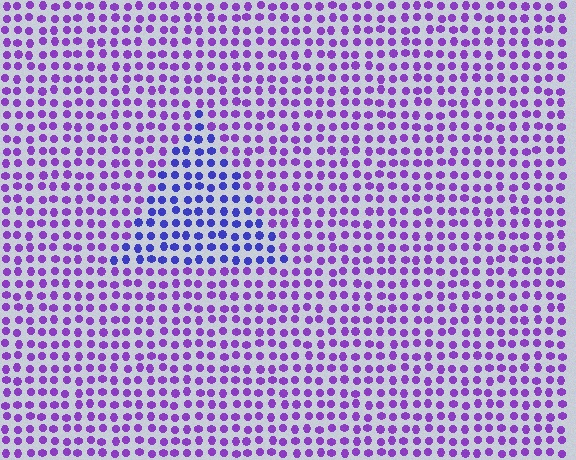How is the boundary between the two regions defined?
The boundary is defined purely by a slight shift in hue (about 36 degrees). Spacing, size, and orientation are identical on both sides.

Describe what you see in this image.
The image is filled with small purple elements in a uniform arrangement. A triangle-shaped region is visible where the elements are tinted to a slightly different hue, forming a subtle color boundary.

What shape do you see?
I see a triangle.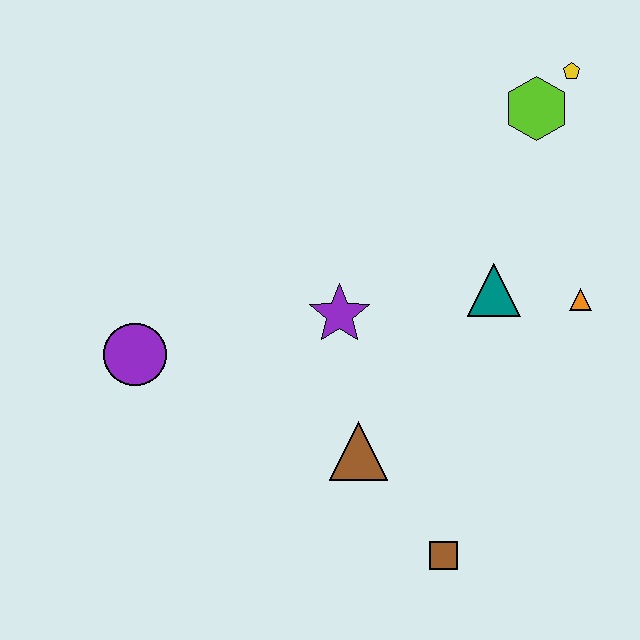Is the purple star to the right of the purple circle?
Yes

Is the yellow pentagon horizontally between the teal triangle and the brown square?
No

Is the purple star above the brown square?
Yes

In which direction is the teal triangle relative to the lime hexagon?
The teal triangle is below the lime hexagon.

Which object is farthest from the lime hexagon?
The purple circle is farthest from the lime hexagon.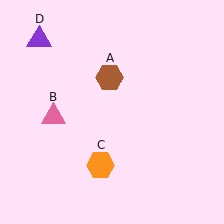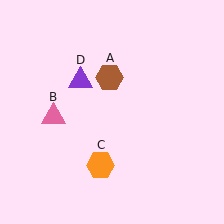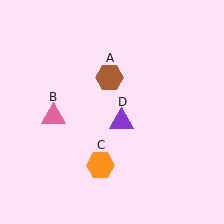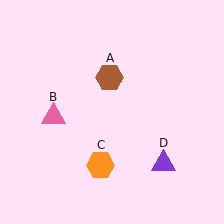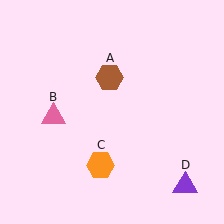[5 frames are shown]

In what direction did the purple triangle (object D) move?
The purple triangle (object D) moved down and to the right.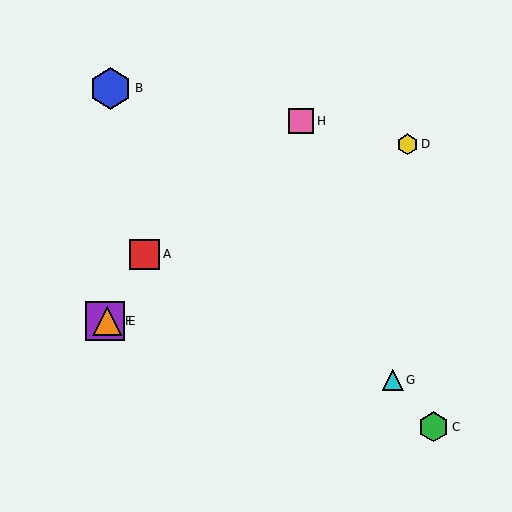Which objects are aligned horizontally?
Objects E, F are aligned horizontally.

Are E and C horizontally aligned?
No, E is at y≈321 and C is at y≈427.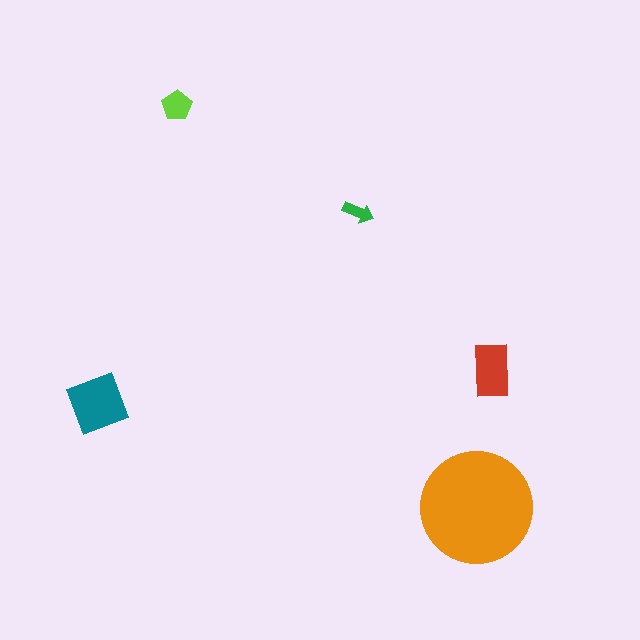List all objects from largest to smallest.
The orange circle, the teal diamond, the red rectangle, the lime pentagon, the green arrow.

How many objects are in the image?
There are 5 objects in the image.